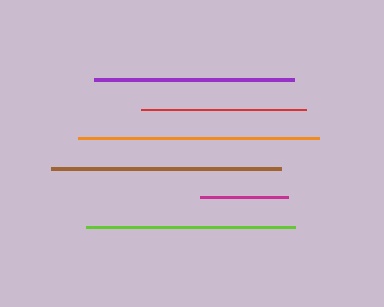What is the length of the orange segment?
The orange segment is approximately 241 pixels long.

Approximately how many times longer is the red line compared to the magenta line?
The red line is approximately 1.9 times the length of the magenta line.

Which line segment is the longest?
The orange line is the longest at approximately 241 pixels.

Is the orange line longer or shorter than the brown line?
The orange line is longer than the brown line.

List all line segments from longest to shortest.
From longest to shortest: orange, brown, lime, purple, red, magenta.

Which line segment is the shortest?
The magenta line is the shortest at approximately 88 pixels.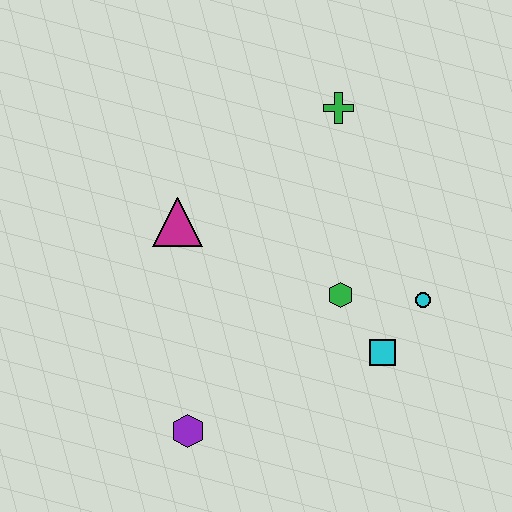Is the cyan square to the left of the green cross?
No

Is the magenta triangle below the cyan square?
No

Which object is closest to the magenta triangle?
The green hexagon is closest to the magenta triangle.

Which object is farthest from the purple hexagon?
The green cross is farthest from the purple hexagon.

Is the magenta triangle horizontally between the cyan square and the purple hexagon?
No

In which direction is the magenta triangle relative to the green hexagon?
The magenta triangle is to the left of the green hexagon.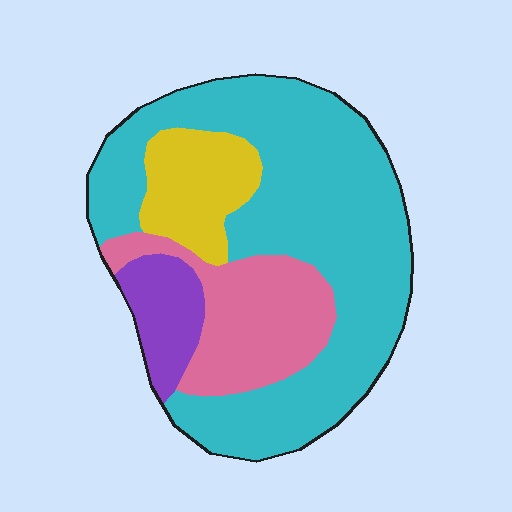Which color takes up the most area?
Cyan, at roughly 60%.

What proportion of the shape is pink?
Pink covers about 20% of the shape.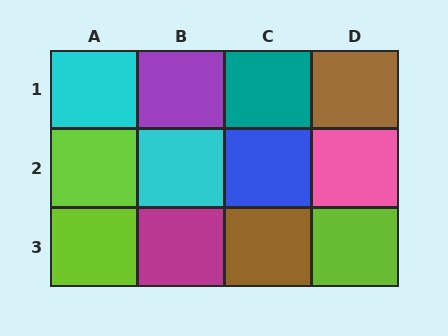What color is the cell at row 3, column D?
Lime.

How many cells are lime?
3 cells are lime.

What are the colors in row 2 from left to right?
Lime, cyan, blue, pink.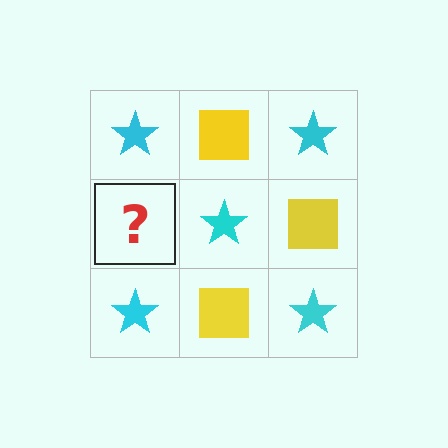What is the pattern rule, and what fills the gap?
The rule is that it alternates cyan star and yellow square in a checkerboard pattern. The gap should be filled with a yellow square.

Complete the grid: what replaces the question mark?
The question mark should be replaced with a yellow square.